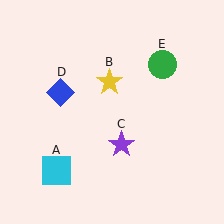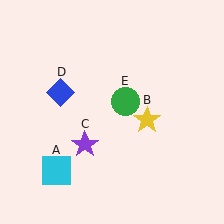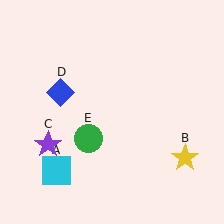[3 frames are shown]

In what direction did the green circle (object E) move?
The green circle (object E) moved down and to the left.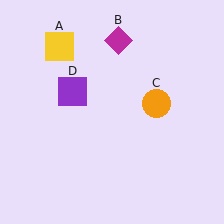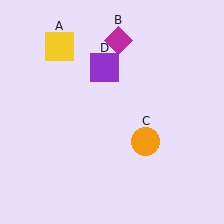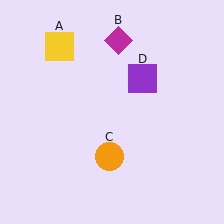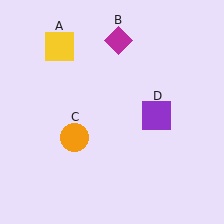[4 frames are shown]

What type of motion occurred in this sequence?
The orange circle (object C), purple square (object D) rotated clockwise around the center of the scene.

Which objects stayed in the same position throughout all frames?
Yellow square (object A) and magenta diamond (object B) remained stationary.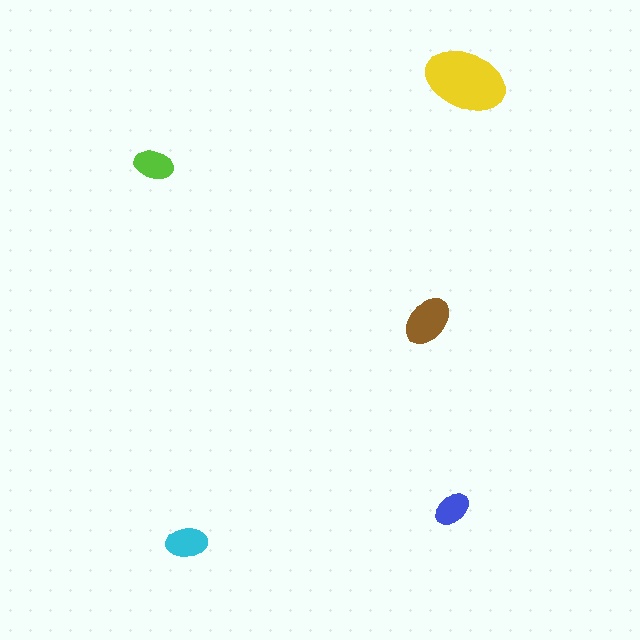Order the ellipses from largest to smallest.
the yellow one, the brown one, the cyan one, the lime one, the blue one.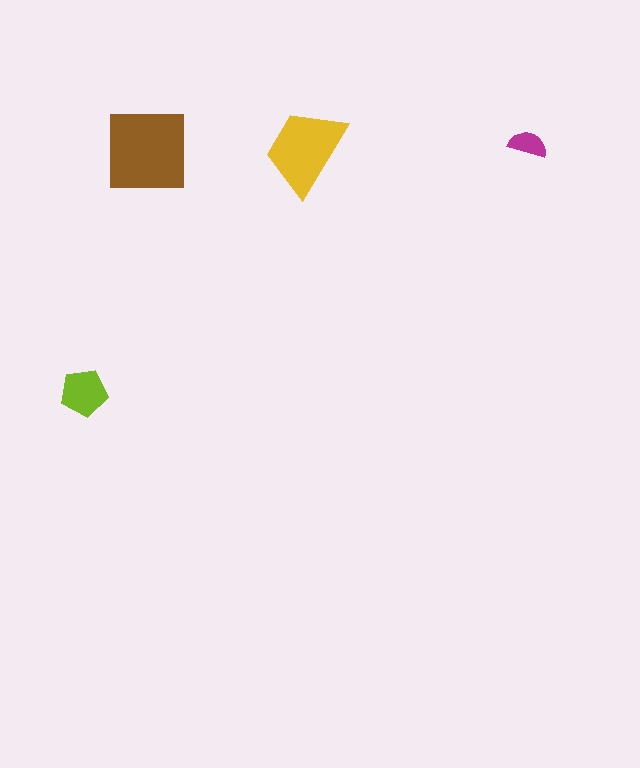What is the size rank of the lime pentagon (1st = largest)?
3rd.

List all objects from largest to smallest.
The brown square, the yellow trapezoid, the lime pentagon, the magenta semicircle.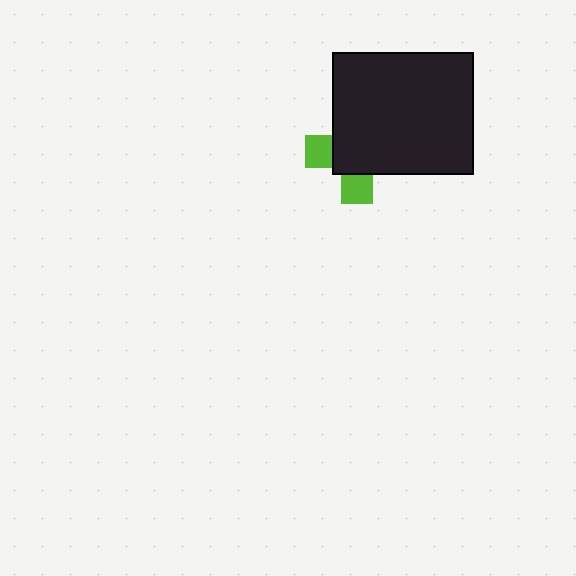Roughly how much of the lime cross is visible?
A small part of it is visible (roughly 31%).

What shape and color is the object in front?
The object in front is a black rectangle.